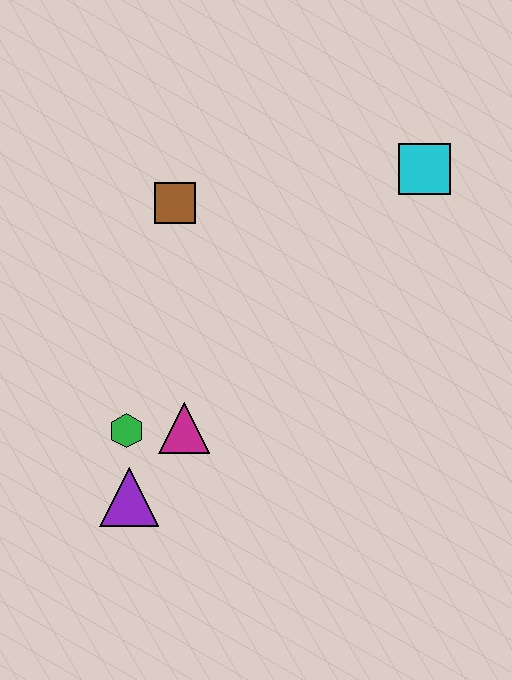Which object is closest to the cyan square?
The brown square is closest to the cyan square.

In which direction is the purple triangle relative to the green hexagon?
The purple triangle is below the green hexagon.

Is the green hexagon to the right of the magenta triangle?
No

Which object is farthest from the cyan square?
The purple triangle is farthest from the cyan square.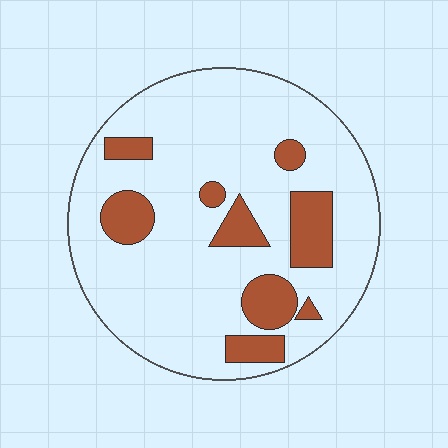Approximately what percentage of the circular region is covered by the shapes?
Approximately 20%.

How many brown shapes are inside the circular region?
9.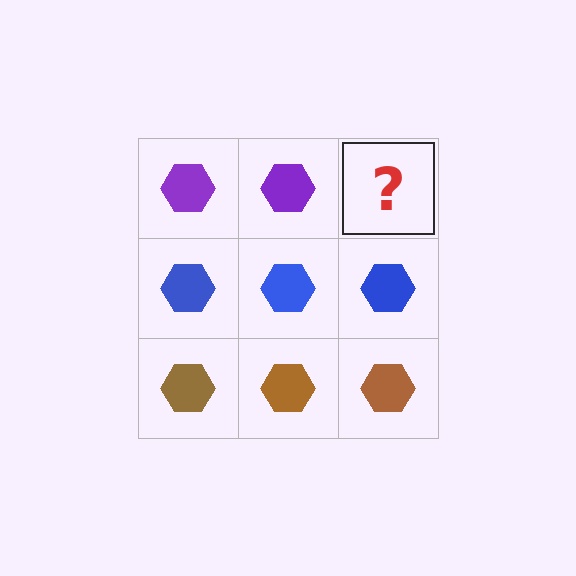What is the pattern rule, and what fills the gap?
The rule is that each row has a consistent color. The gap should be filled with a purple hexagon.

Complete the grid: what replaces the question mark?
The question mark should be replaced with a purple hexagon.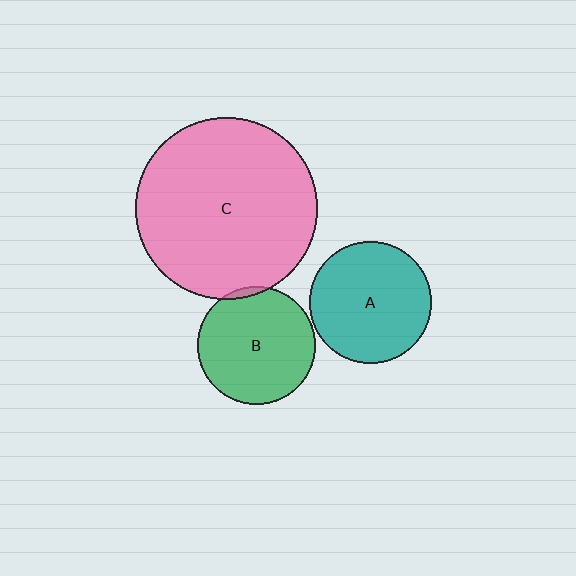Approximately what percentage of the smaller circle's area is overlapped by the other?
Approximately 5%.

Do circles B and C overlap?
Yes.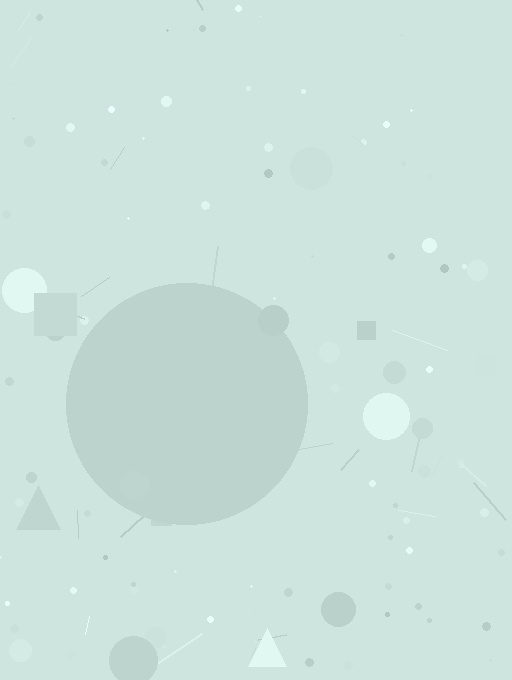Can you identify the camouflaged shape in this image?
The camouflaged shape is a circle.